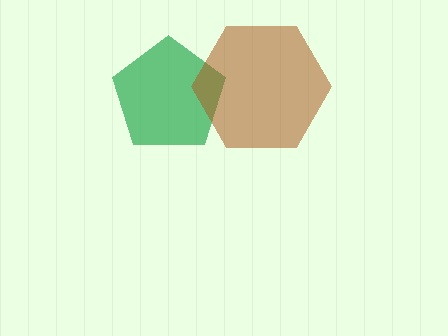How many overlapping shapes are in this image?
There are 2 overlapping shapes in the image.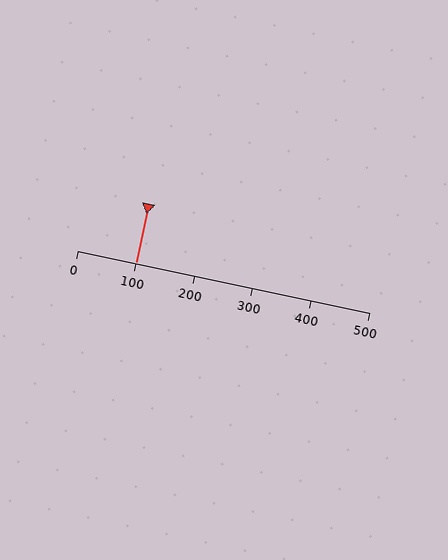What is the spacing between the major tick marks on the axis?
The major ticks are spaced 100 apart.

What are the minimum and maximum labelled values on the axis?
The axis runs from 0 to 500.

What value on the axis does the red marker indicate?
The marker indicates approximately 100.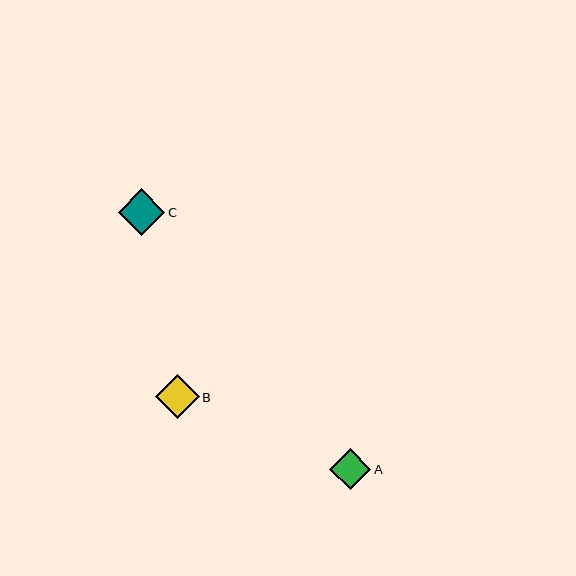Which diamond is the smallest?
Diamond A is the smallest with a size of approximately 41 pixels.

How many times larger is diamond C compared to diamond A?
Diamond C is approximately 1.1 times the size of diamond A.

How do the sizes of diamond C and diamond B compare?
Diamond C and diamond B are approximately the same size.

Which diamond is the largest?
Diamond C is the largest with a size of approximately 46 pixels.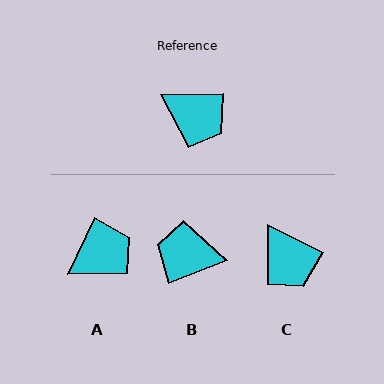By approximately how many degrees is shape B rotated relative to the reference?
Approximately 160 degrees clockwise.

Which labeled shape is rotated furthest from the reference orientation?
B, about 160 degrees away.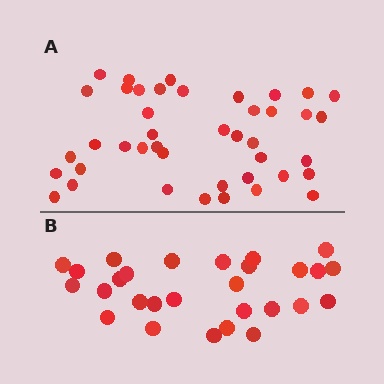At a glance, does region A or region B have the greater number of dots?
Region A (the top region) has more dots.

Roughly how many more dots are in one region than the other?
Region A has approximately 15 more dots than region B.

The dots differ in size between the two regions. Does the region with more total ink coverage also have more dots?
No. Region B has more total ink coverage because its dots are larger, but region A actually contains more individual dots. Total area can be misleading — the number of items is what matters here.